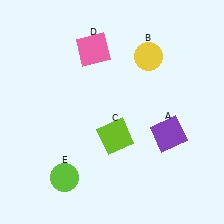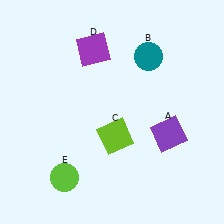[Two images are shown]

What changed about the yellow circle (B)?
In Image 1, B is yellow. In Image 2, it changed to teal.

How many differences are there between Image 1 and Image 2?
There are 2 differences between the two images.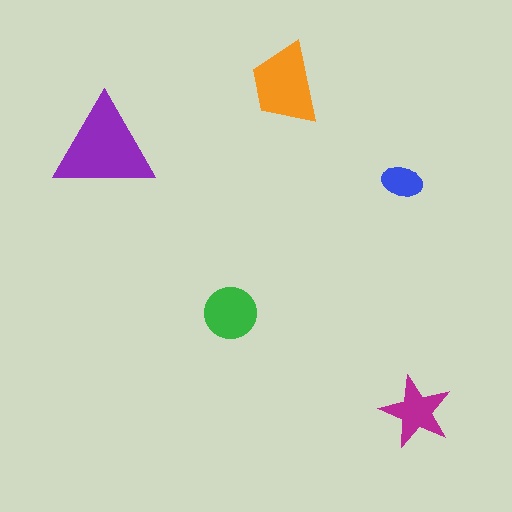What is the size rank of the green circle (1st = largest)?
3rd.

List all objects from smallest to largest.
The blue ellipse, the magenta star, the green circle, the orange trapezoid, the purple triangle.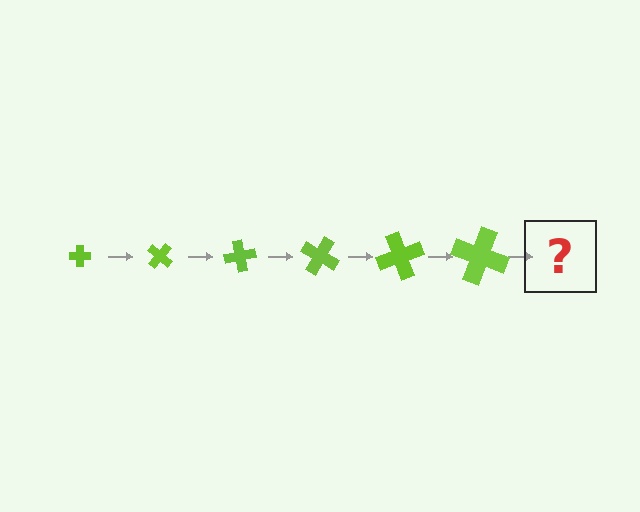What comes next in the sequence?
The next element should be a cross, larger than the previous one and rotated 240 degrees from the start.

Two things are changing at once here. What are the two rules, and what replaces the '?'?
The two rules are that the cross grows larger each step and it rotates 40 degrees each step. The '?' should be a cross, larger than the previous one and rotated 240 degrees from the start.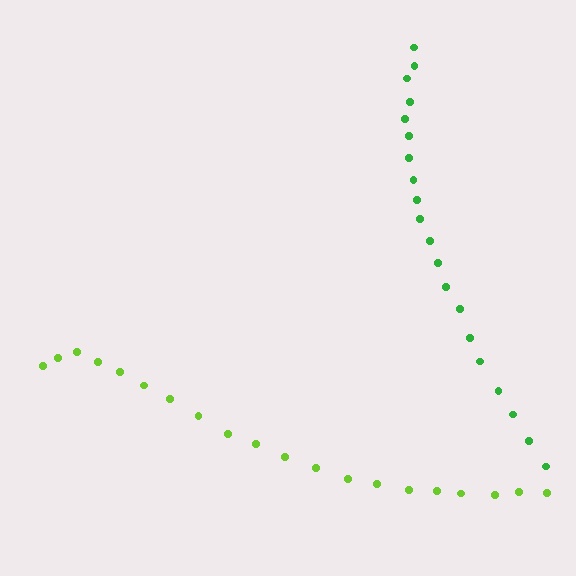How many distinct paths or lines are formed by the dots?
There are 2 distinct paths.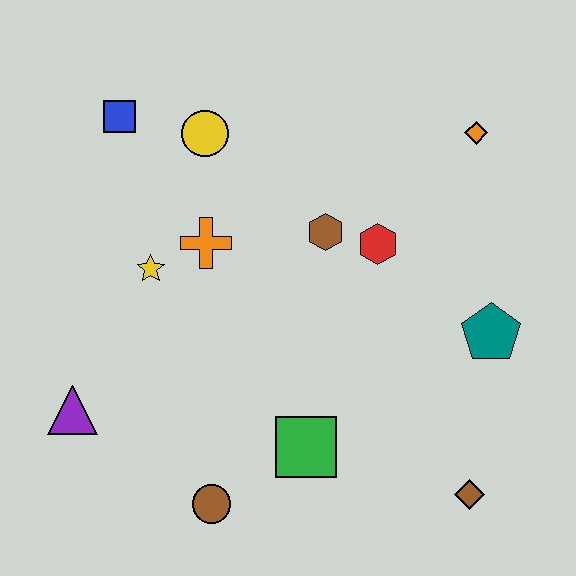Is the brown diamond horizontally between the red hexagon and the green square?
No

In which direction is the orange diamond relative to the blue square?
The orange diamond is to the right of the blue square.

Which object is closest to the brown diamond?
The teal pentagon is closest to the brown diamond.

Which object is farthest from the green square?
The blue square is farthest from the green square.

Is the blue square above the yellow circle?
Yes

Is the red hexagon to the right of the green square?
Yes